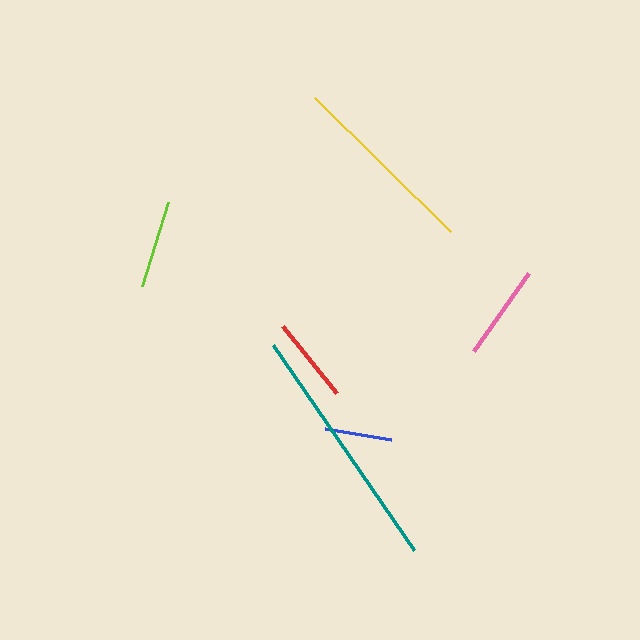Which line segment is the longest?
The teal line is the longest at approximately 249 pixels.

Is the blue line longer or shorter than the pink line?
The pink line is longer than the blue line.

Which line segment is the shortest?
The blue line is the shortest at approximately 68 pixels.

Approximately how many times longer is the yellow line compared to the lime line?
The yellow line is approximately 2.2 times the length of the lime line.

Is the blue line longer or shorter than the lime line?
The lime line is longer than the blue line.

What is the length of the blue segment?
The blue segment is approximately 68 pixels long.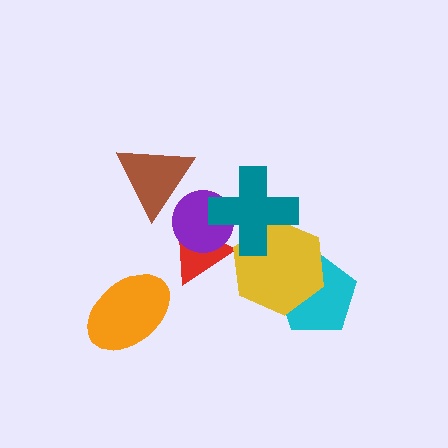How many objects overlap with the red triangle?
2 objects overlap with the red triangle.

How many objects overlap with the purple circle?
3 objects overlap with the purple circle.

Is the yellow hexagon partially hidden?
Yes, it is partially covered by another shape.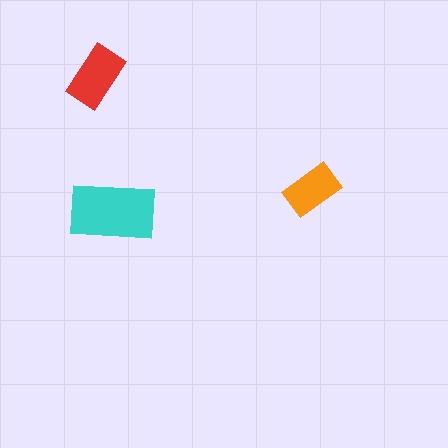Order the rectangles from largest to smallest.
the cyan one, the red one, the orange one.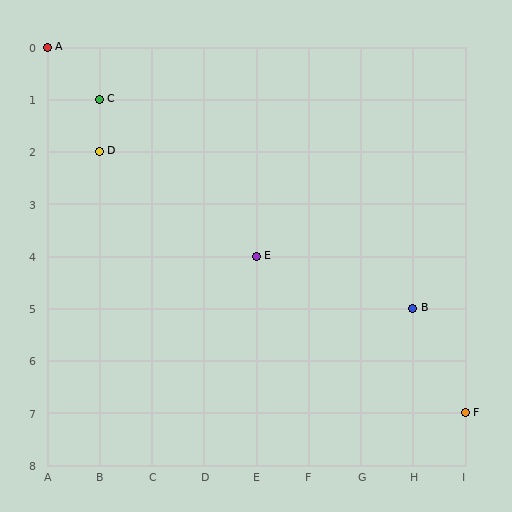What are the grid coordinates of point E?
Point E is at grid coordinates (E, 4).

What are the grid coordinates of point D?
Point D is at grid coordinates (B, 2).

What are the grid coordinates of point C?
Point C is at grid coordinates (B, 1).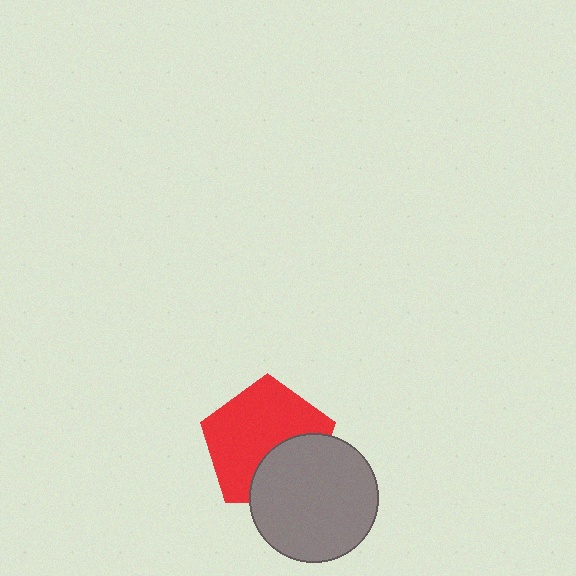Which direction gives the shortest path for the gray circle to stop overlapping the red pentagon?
Moving down gives the shortest separation.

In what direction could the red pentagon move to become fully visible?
The red pentagon could move up. That would shift it out from behind the gray circle entirely.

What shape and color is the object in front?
The object in front is a gray circle.